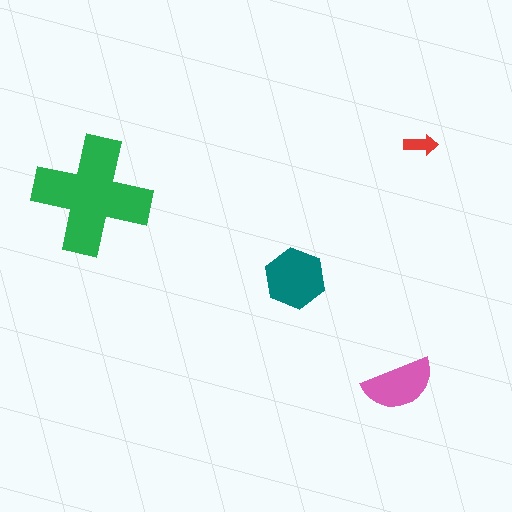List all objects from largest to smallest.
The green cross, the teal hexagon, the pink semicircle, the red arrow.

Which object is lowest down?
The pink semicircle is bottommost.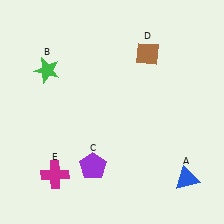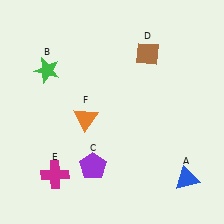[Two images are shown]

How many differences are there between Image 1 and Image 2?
There is 1 difference between the two images.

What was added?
An orange triangle (F) was added in Image 2.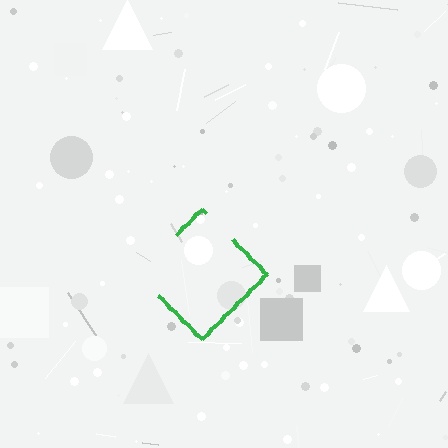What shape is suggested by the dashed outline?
The dashed outline suggests a diamond.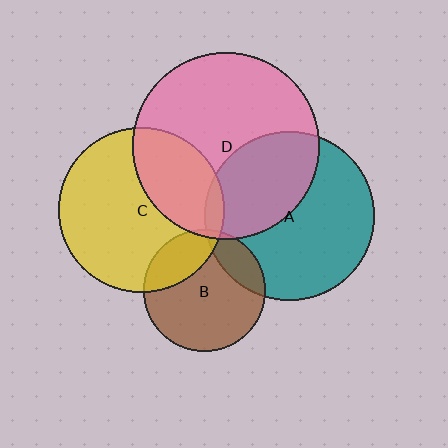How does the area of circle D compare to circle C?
Approximately 1.3 times.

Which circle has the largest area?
Circle D (pink).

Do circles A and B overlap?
Yes.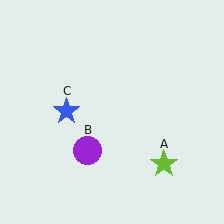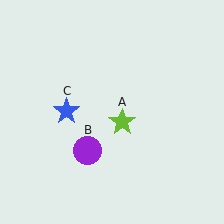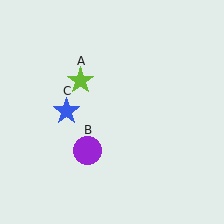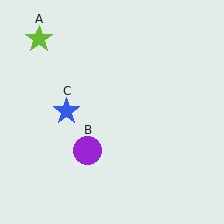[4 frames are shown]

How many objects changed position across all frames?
1 object changed position: lime star (object A).